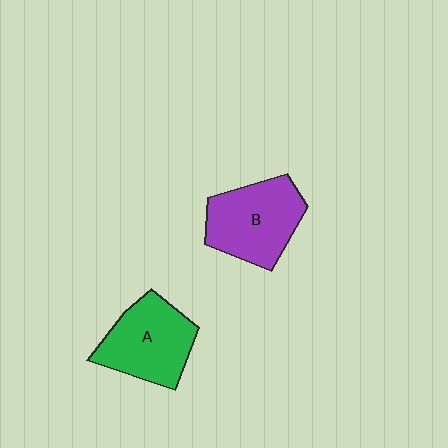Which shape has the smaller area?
Shape A (green).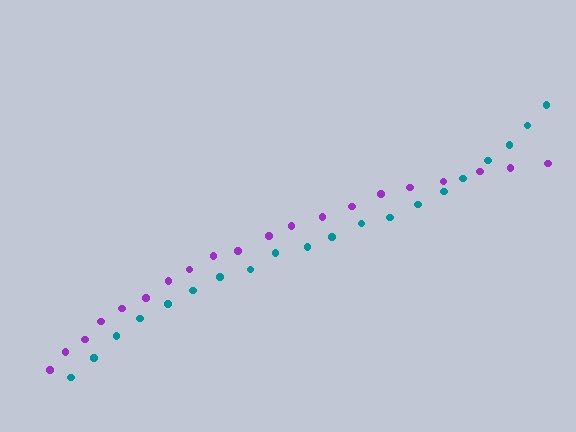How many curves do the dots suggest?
There are 2 distinct paths.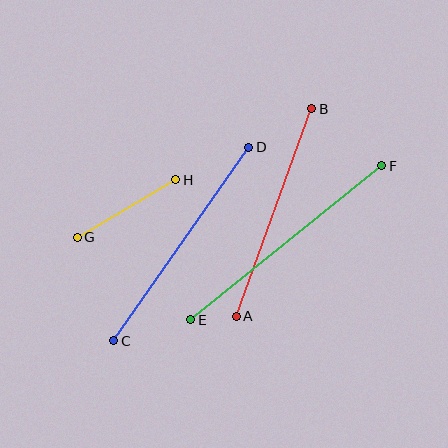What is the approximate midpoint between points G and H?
The midpoint is at approximately (127, 208) pixels.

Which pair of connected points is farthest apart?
Points E and F are farthest apart.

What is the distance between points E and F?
The distance is approximately 245 pixels.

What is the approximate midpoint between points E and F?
The midpoint is at approximately (286, 243) pixels.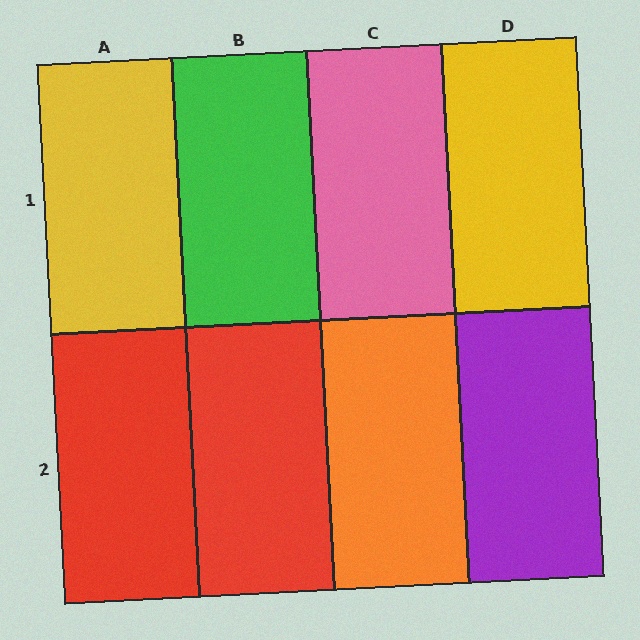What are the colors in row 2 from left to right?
Red, red, orange, purple.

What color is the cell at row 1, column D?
Yellow.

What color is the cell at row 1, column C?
Pink.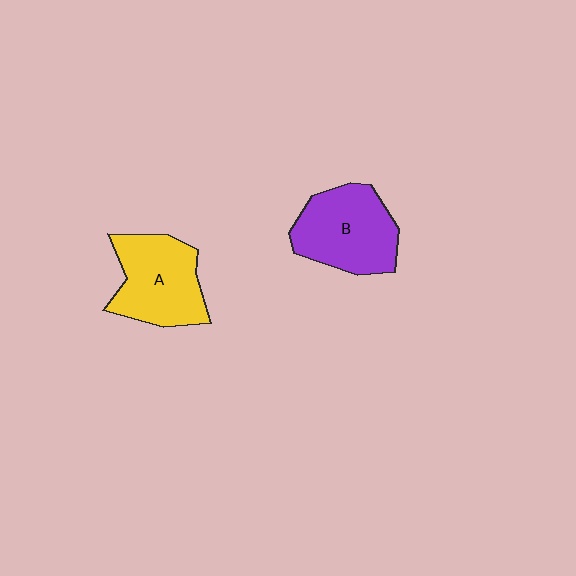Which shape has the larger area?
Shape B (purple).